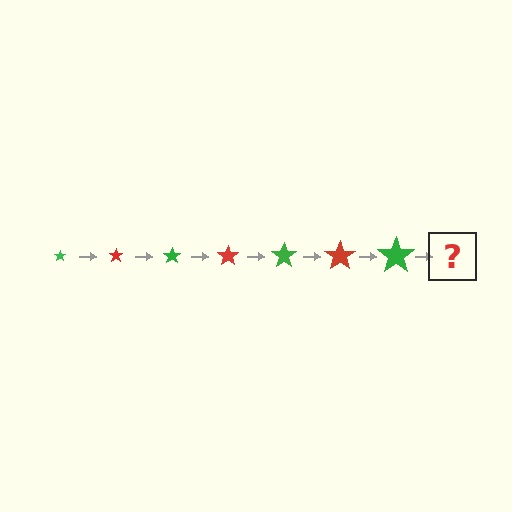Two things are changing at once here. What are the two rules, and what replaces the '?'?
The two rules are that the star grows larger each step and the color cycles through green and red. The '?' should be a red star, larger than the previous one.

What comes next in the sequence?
The next element should be a red star, larger than the previous one.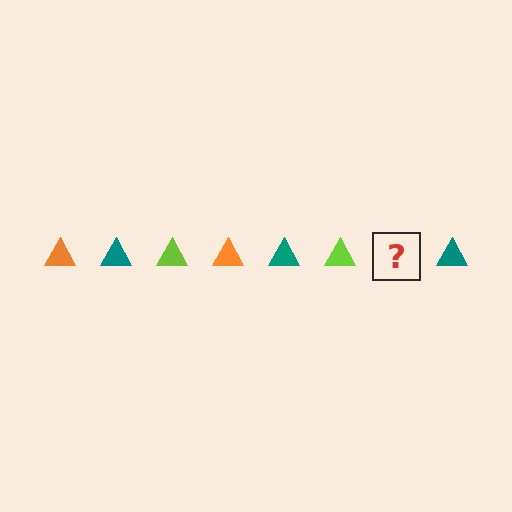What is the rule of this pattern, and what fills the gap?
The rule is that the pattern cycles through orange, teal, lime triangles. The gap should be filled with an orange triangle.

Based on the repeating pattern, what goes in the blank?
The blank should be an orange triangle.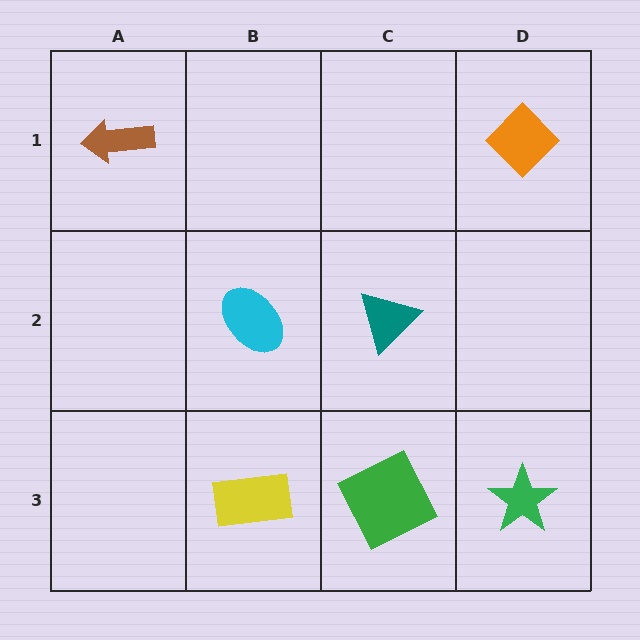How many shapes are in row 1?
2 shapes.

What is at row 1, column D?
An orange diamond.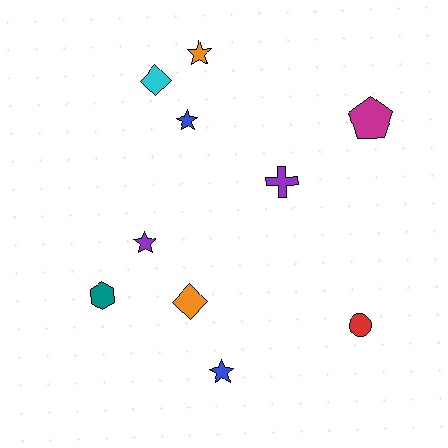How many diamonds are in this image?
There are 2 diamonds.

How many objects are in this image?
There are 10 objects.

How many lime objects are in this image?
There are no lime objects.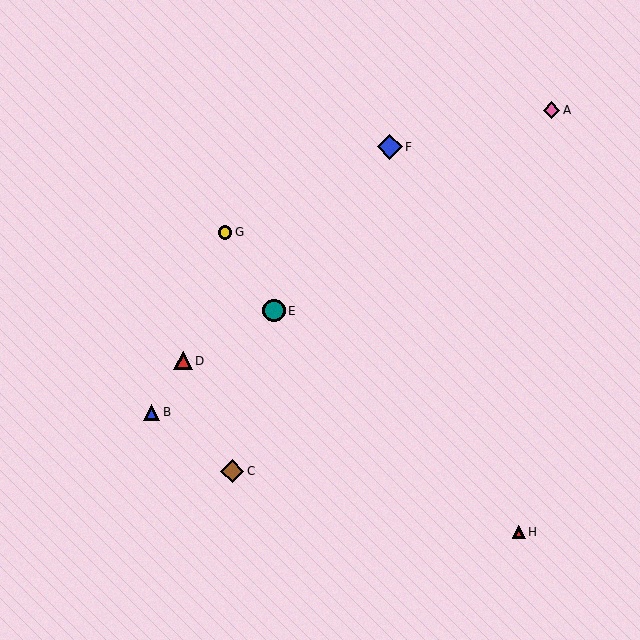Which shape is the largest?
The blue diamond (labeled F) is the largest.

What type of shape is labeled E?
Shape E is a teal circle.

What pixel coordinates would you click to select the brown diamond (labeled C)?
Click at (232, 471) to select the brown diamond C.